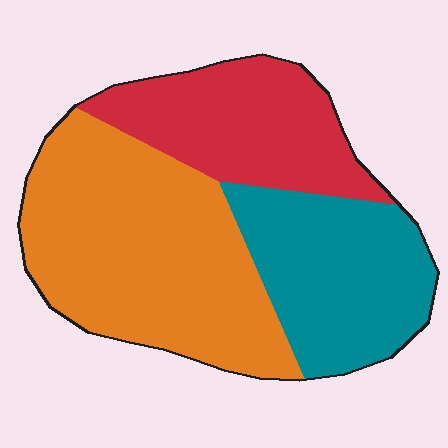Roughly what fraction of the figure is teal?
Teal takes up about one quarter (1/4) of the figure.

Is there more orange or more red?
Orange.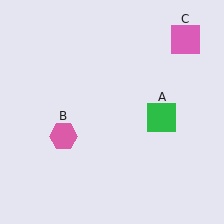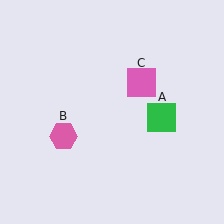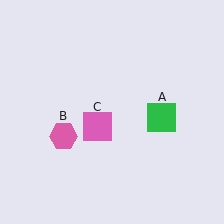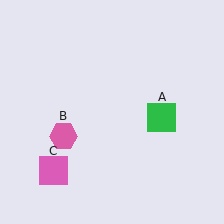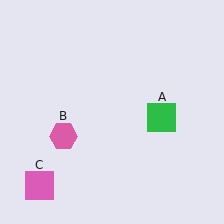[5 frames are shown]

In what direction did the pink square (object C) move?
The pink square (object C) moved down and to the left.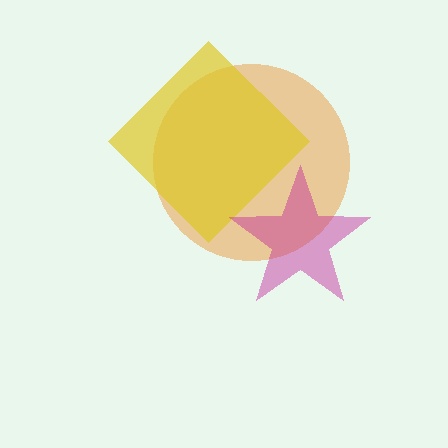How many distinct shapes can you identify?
There are 3 distinct shapes: an orange circle, a yellow diamond, a magenta star.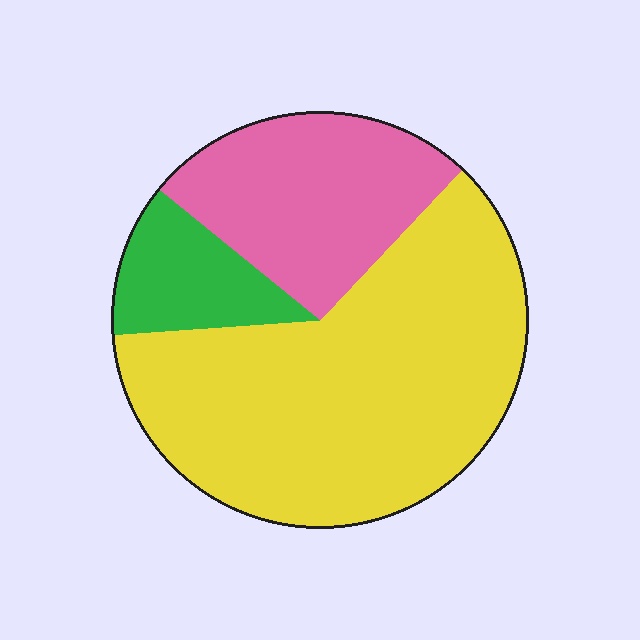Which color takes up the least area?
Green, at roughly 10%.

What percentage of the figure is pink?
Pink takes up about one quarter (1/4) of the figure.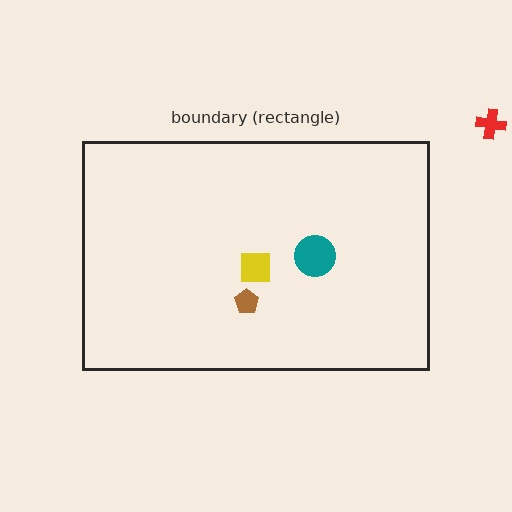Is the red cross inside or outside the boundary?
Outside.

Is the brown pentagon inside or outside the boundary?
Inside.